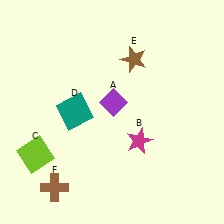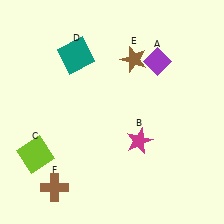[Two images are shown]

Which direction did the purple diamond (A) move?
The purple diamond (A) moved right.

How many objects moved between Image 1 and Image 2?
2 objects moved between the two images.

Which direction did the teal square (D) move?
The teal square (D) moved up.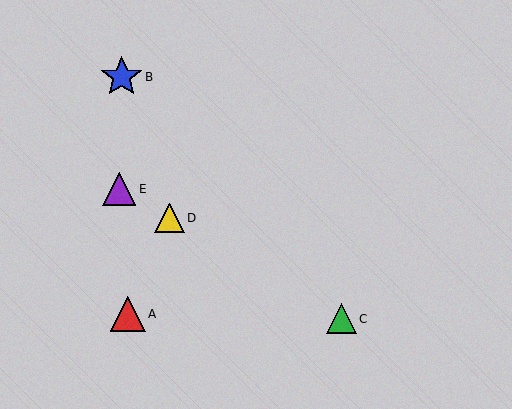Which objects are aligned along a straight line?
Objects C, D, E are aligned along a straight line.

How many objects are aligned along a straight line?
3 objects (C, D, E) are aligned along a straight line.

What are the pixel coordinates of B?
Object B is at (122, 77).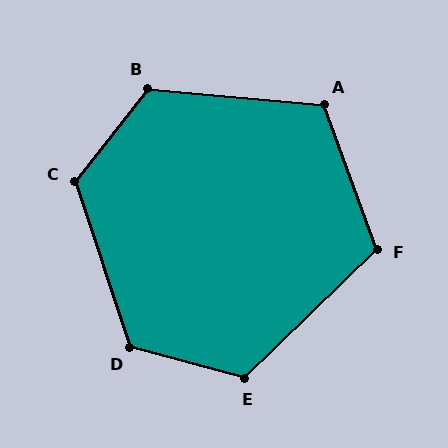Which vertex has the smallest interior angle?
F, at approximately 114 degrees.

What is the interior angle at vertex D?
Approximately 123 degrees (obtuse).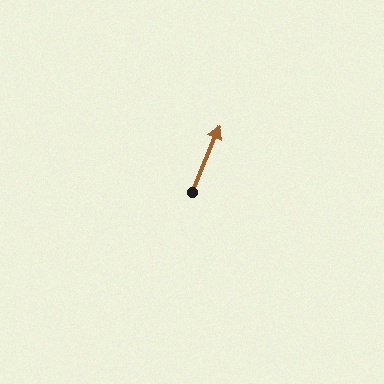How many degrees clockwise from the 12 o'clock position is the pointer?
Approximately 22 degrees.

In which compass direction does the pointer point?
North.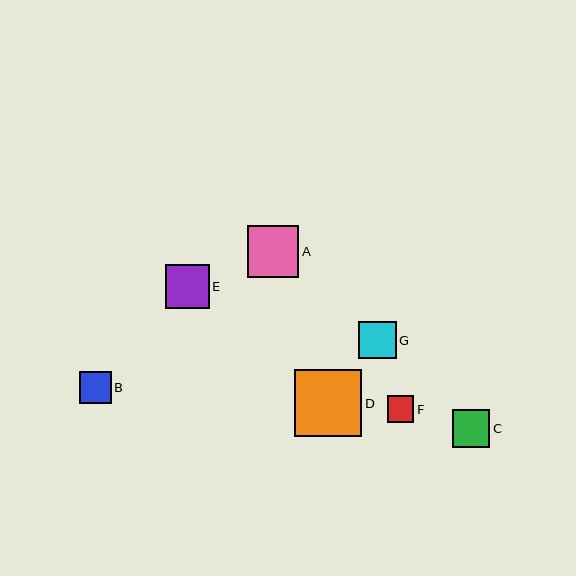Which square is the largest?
Square D is the largest with a size of approximately 67 pixels.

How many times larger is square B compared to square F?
Square B is approximately 1.2 times the size of square F.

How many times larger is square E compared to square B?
Square E is approximately 1.3 times the size of square B.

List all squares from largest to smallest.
From largest to smallest: D, A, E, C, G, B, F.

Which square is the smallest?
Square F is the smallest with a size of approximately 27 pixels.